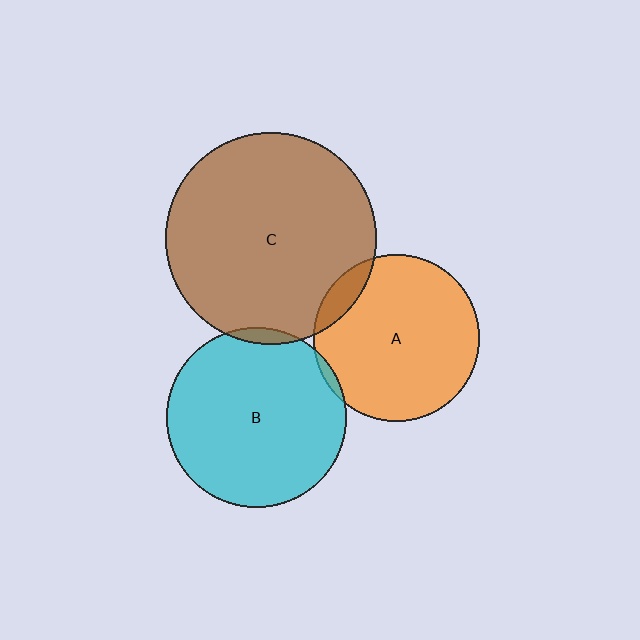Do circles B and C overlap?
Yes.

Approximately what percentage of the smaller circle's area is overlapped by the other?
Approximately 5%.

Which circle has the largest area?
Circle C (brown).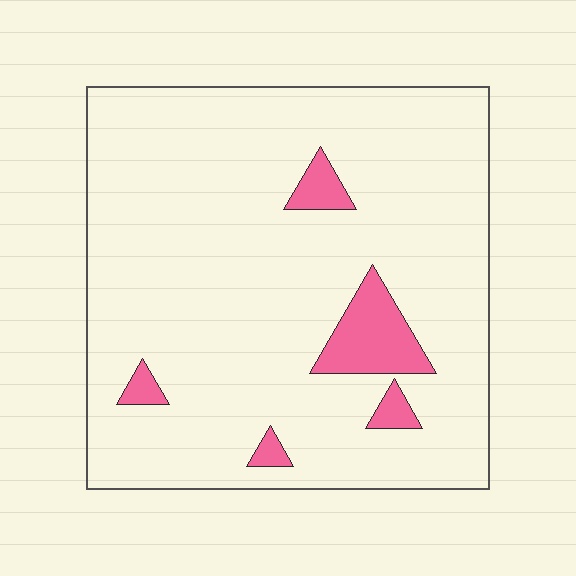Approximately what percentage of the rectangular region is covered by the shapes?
Approximately 10%.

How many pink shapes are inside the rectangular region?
5.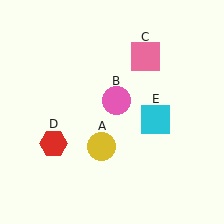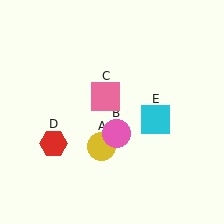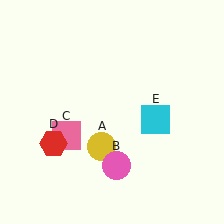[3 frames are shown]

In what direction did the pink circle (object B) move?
The pink circle (object B) moved down.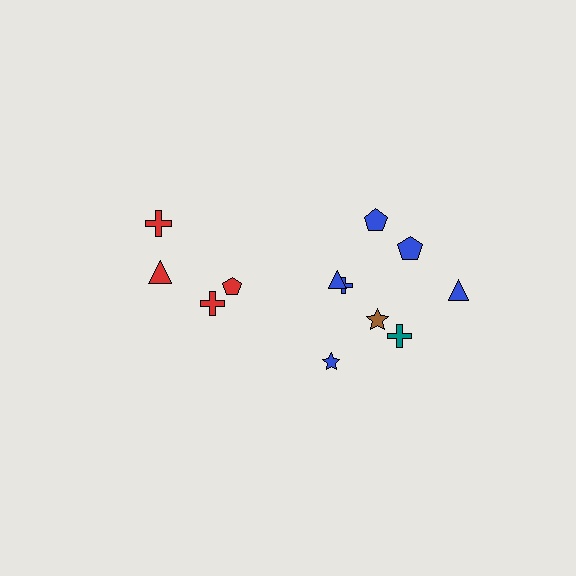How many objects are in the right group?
There are 8 objects.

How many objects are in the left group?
There are 4 objects.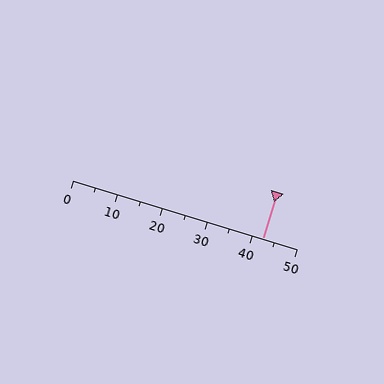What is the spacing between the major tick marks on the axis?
The major ticks are spaced 10 apart.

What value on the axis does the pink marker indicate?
The marker indicates approximately 42.5.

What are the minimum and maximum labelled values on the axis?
The axis runs from 0 to 50.